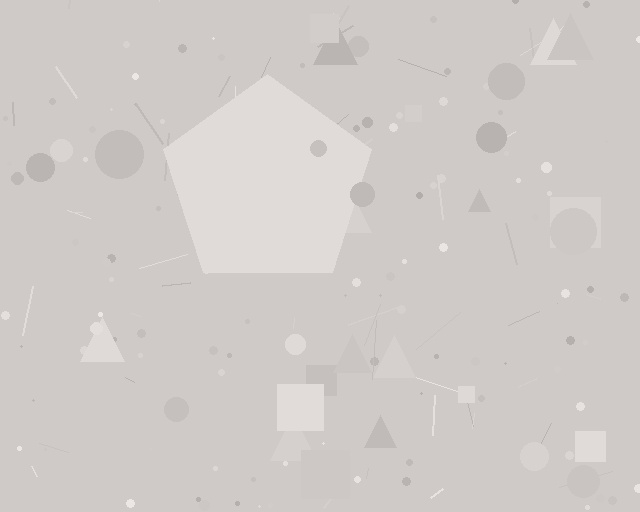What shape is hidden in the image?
A pentagon is hidden in the image.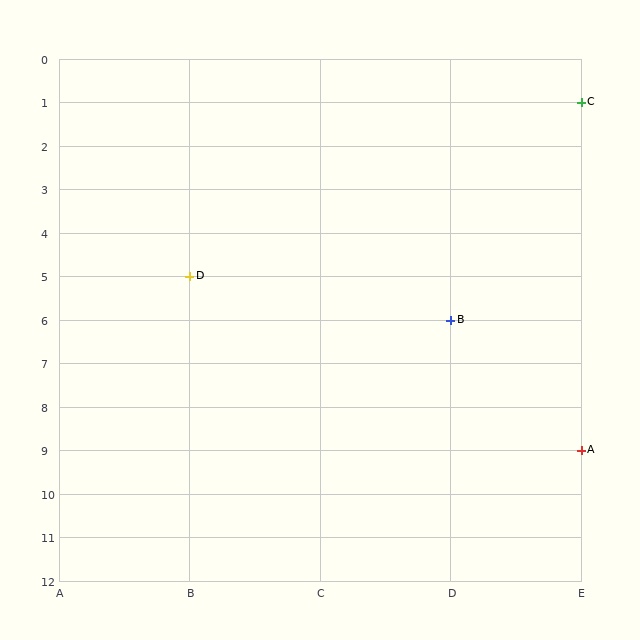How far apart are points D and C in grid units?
Points D and C are 3 columns and 4 rows apart (about 5.0 grid units diagonally).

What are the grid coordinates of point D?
Point D is at grid coordinates (B, 5).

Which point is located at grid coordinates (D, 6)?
Point B is at (D, 6).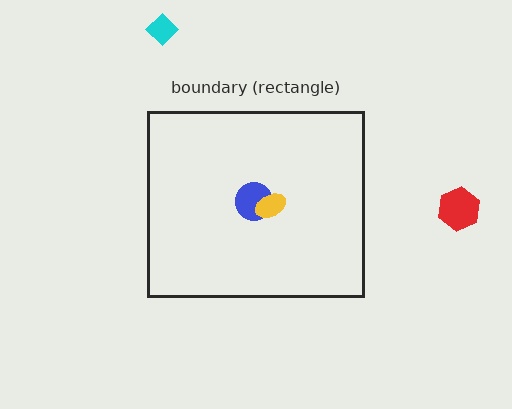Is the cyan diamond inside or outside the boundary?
Outside.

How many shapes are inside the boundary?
2 inside, 2 outside.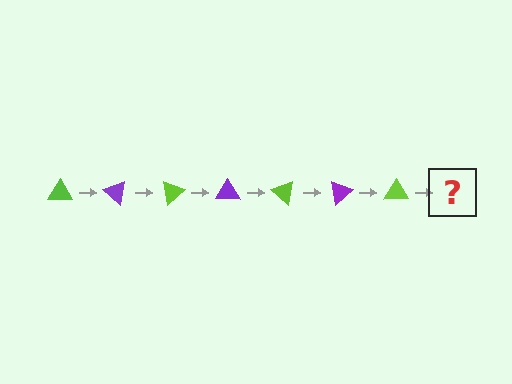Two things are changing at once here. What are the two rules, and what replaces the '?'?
The two rules are that it rotates 40 degrees each step and the color cycles through lime and purple. The '?' should be a purple triangle, rotated 280 degrees from the start.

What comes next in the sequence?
The next element should be a purple triangle, rotated 280 degrees from the start.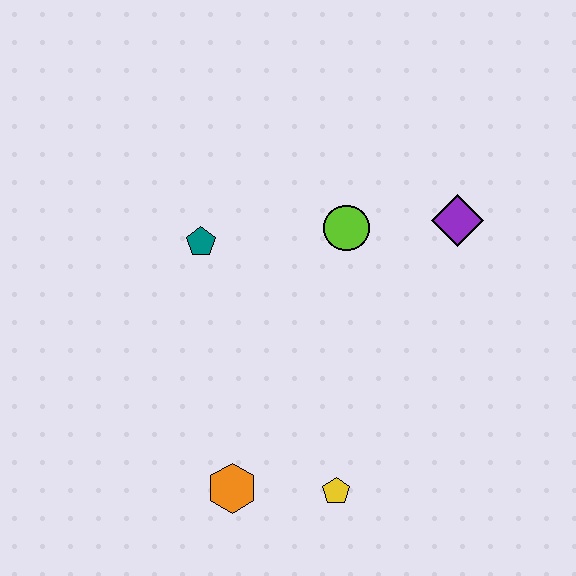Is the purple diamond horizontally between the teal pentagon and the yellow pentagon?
No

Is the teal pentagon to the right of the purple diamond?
No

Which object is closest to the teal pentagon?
The lime circle is closest to the teal pentagon.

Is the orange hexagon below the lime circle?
Yes